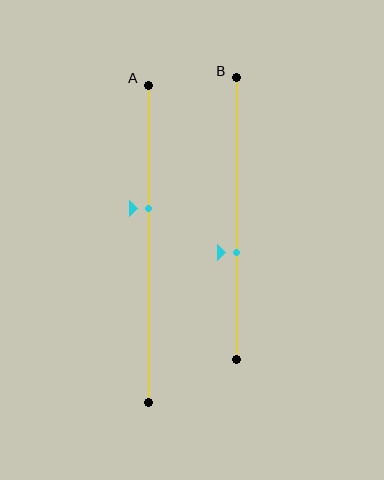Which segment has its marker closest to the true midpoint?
Segment A has its marker closest to the true midpoint.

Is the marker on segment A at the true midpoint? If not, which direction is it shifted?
No, the marker on segment A is shifted upward by about 11% of the segment length.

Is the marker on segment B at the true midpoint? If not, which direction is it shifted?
No, the marker on segment B is shifted downward by about 12% of the segment length.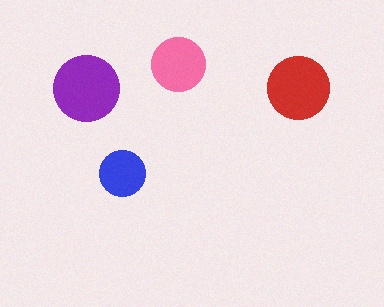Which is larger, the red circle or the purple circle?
The purple one.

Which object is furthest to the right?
The red circle is rightmost.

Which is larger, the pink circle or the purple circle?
The purple one.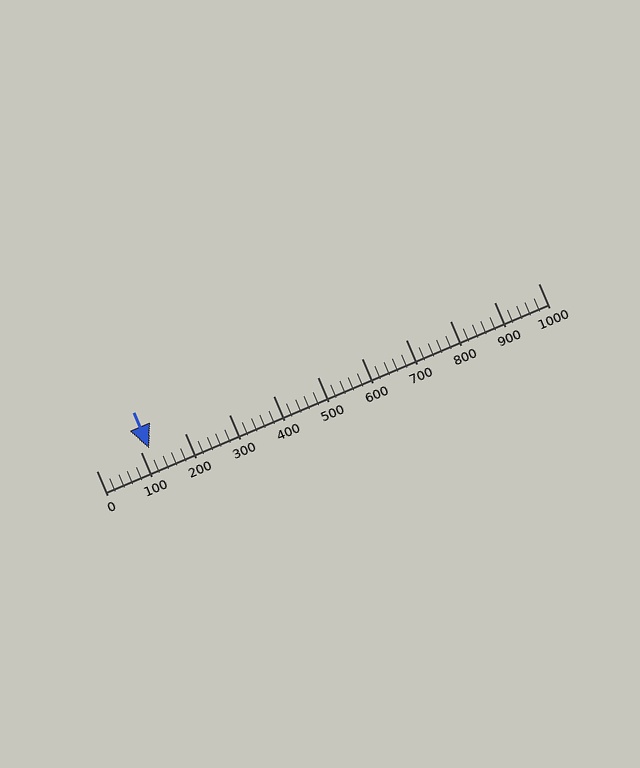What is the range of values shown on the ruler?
The ruler shows values from 0 to 1000.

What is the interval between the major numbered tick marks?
The major tick marks are spaced 100 units apart.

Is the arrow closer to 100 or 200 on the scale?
The arrow is closer to 100.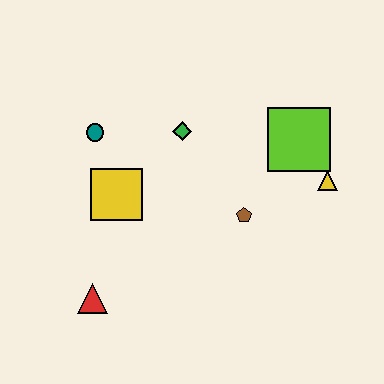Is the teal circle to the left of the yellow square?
Yes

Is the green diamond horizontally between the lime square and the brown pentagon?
No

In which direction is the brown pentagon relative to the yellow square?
The brown pentagon is to the right of the yellow square.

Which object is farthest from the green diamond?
The red triangle is farthest from the green diamond.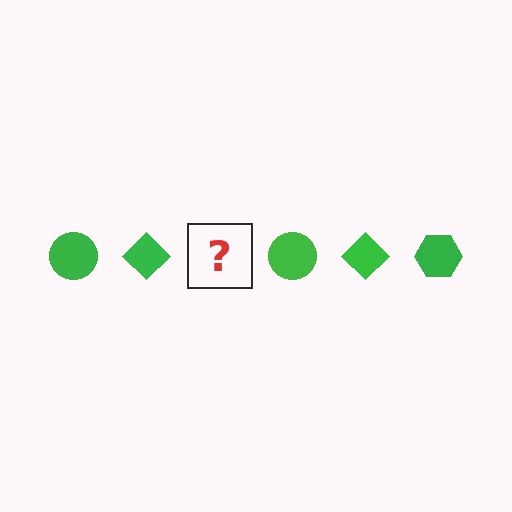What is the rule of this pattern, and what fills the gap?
The rule is that the pattern cycles through circle, diamond, hexagon shapes in green. The gap should be filled with a green hexagon.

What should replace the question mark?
The question mark should be replaced with a green hexagon.